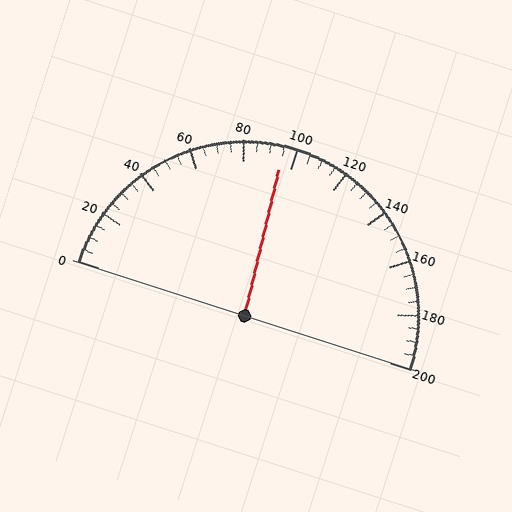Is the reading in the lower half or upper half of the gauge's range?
The reading is in the lower half of the range (0 to 200).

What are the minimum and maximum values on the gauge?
The gauge ranges from 0 to 200.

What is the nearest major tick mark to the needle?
The nearest major tick mark is 100.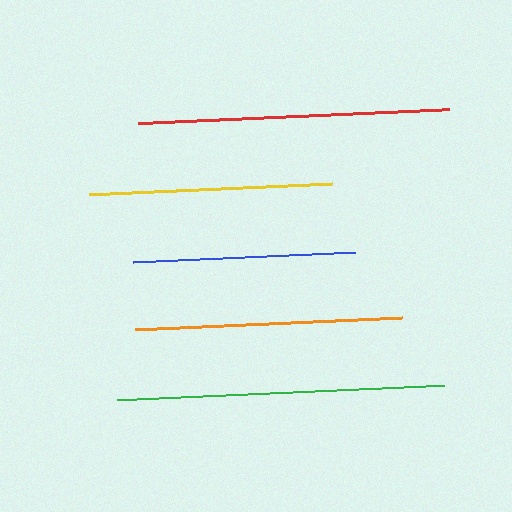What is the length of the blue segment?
The blue segment is approximately 222 pixels long.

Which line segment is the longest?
The green line is the longest at approximately 327 pixels.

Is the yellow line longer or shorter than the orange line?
The orange line is longer than the yellow line.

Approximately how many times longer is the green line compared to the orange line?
The green line is approximately 1.2 times the length of the orange line.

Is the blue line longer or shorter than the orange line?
The orange line is longer than the blue line.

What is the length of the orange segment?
The orange segment is approximately 267 pixels long.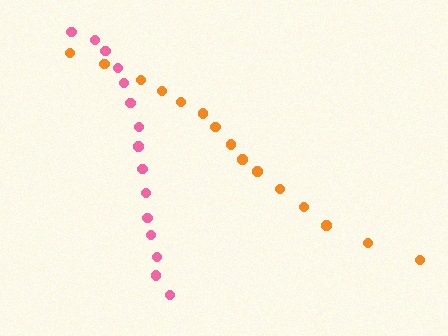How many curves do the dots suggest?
There are 2 distinct paths.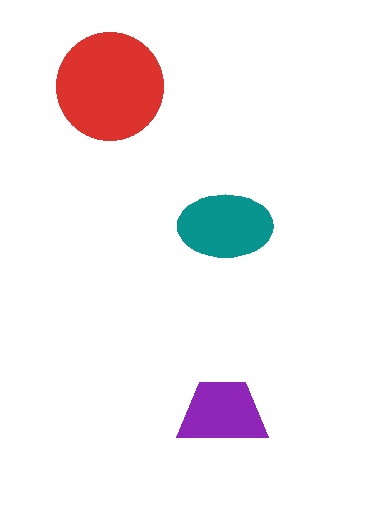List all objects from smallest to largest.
The purple trapezoid, the teal ellipse, the red circle.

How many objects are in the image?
There are 3 objects in the image.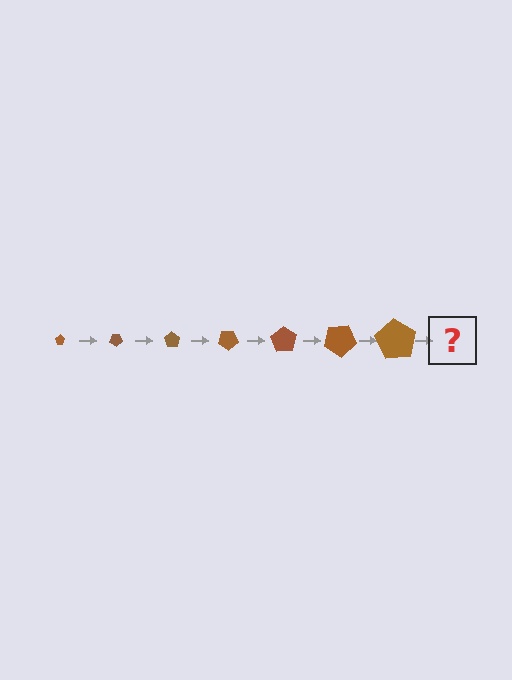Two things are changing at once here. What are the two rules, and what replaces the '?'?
The two rules are that the pentagon grows larger each step and it rotates 35 degrees each step. The '?' should be a pentagon, larger than the previous one and rotated 245 degrees from the start.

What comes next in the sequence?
The next element should be a pentagon, larger than the previous one and rotated 245 degrees from the start.